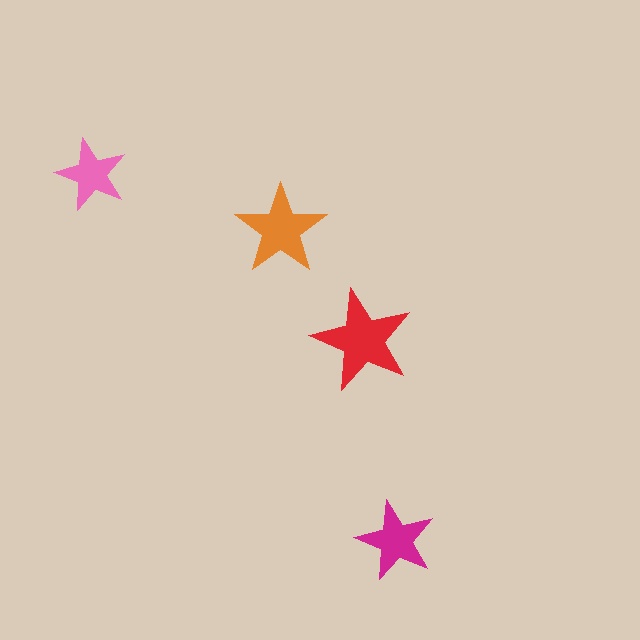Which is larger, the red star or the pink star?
The red one.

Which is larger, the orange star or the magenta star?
The orange one.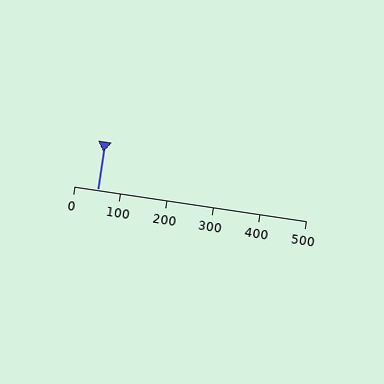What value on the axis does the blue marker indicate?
The marker indicates approximately 50.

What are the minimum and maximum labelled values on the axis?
The axis runs from 0 to 500.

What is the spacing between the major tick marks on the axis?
The major ticks are spaced 100 apart.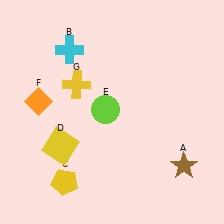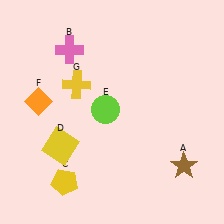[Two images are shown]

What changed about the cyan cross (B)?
In Image 1, B is cyan. In Image 2, it changed to pink.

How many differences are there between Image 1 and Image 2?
There is 1 difference between the two images.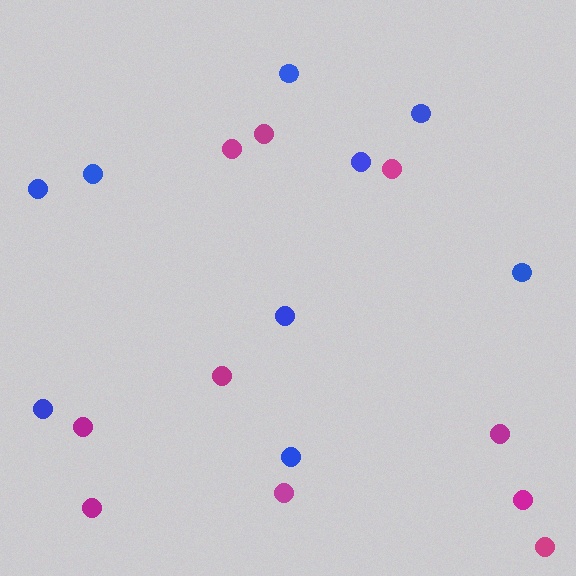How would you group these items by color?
There are 2 groups: one group of blue circles (9) and one group of magenta circles (10).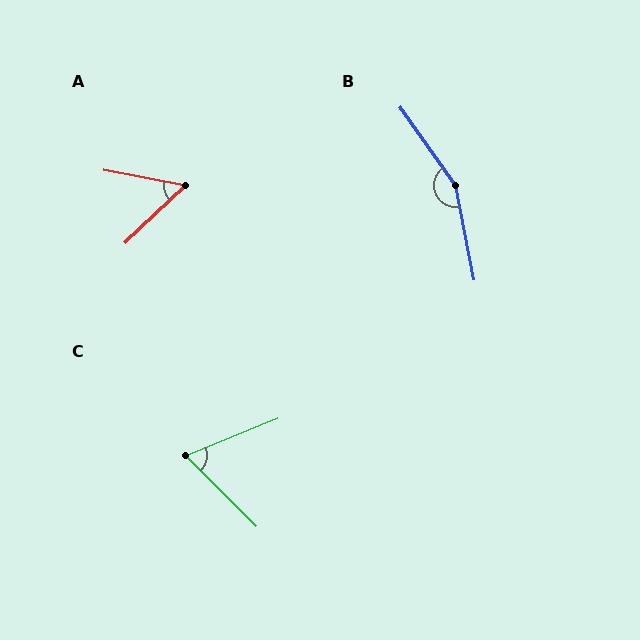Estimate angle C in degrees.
Approximately 67 degrees.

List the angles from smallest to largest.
A (55°), C (67°), B (156°).